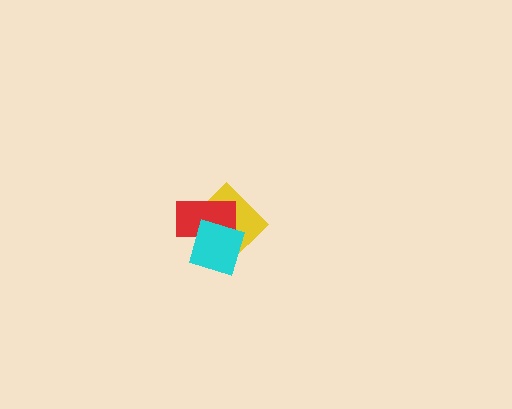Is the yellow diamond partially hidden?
Yes, it is partially covered by another shape.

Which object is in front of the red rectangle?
The cyan diamond is in front of the red rectangle.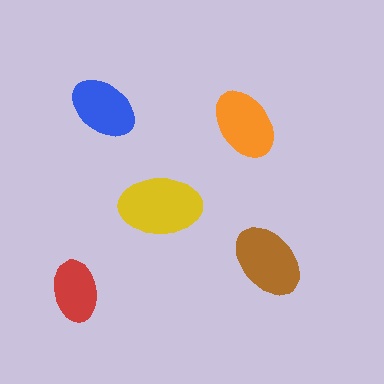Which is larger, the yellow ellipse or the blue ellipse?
The yellow one.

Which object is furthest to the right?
The brown ellipse is rightmost.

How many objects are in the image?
There are 5 objects in the image.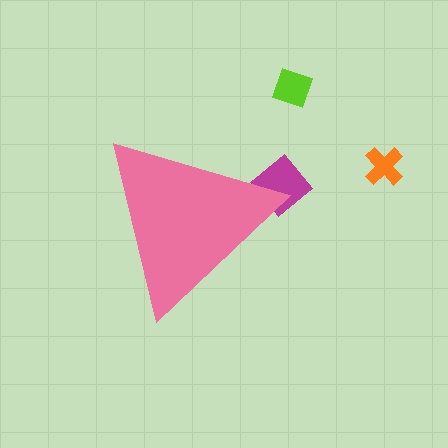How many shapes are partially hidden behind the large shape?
1 shape is partially hidden.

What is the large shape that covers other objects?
A pink triangle.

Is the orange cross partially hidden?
No, the orange cross is fully visible.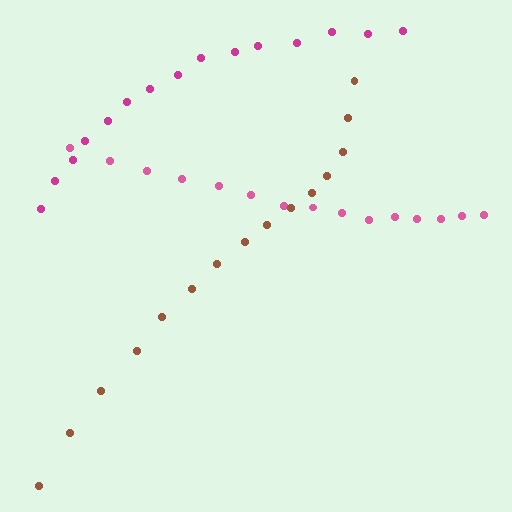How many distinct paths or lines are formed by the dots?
There are 3 distinct paths.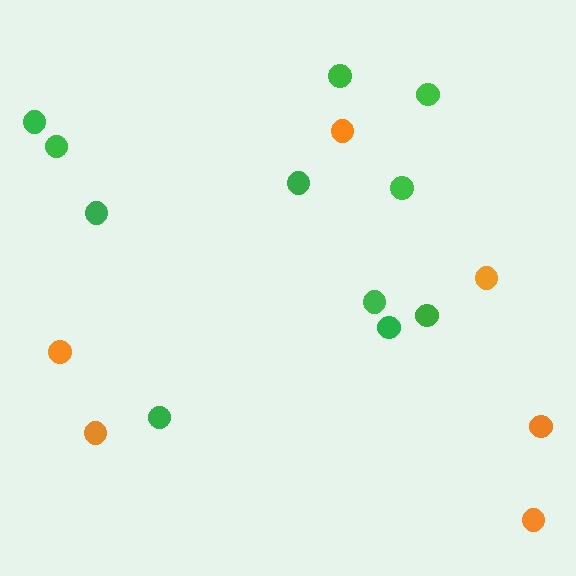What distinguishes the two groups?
There are 2 groups: one group of orange circles (6) and one group of green circles (11).